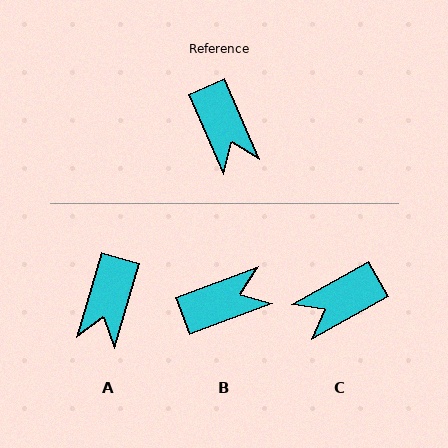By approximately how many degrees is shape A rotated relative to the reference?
Approximately 40 degrees clockwise.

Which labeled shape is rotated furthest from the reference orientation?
B, about 87 degrees away.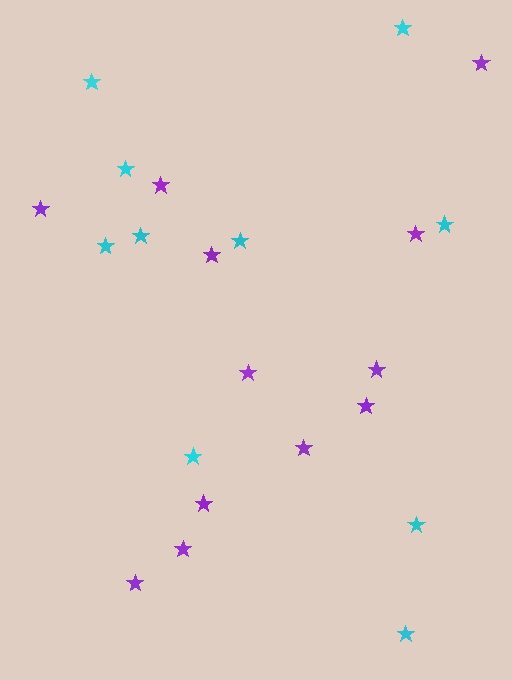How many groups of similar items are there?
There are 2 groups: one group of cyan stars (10) and one group of purple stars (12).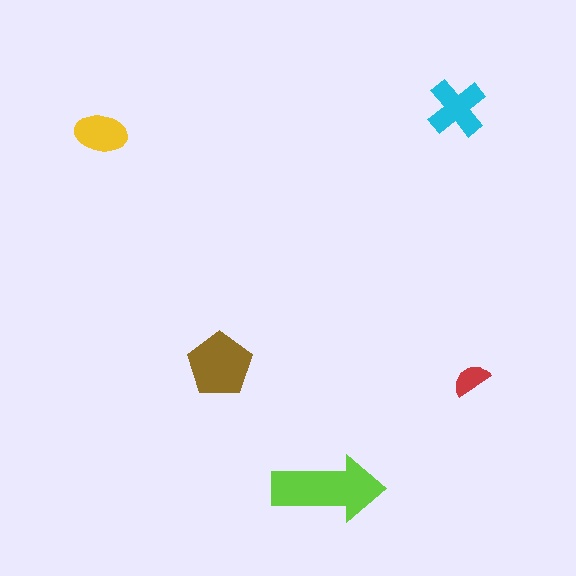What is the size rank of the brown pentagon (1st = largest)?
2nd.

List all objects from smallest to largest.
The red semicircle, the yellow ellipse, the cyan cross, the brown pentagon, the lime arrow.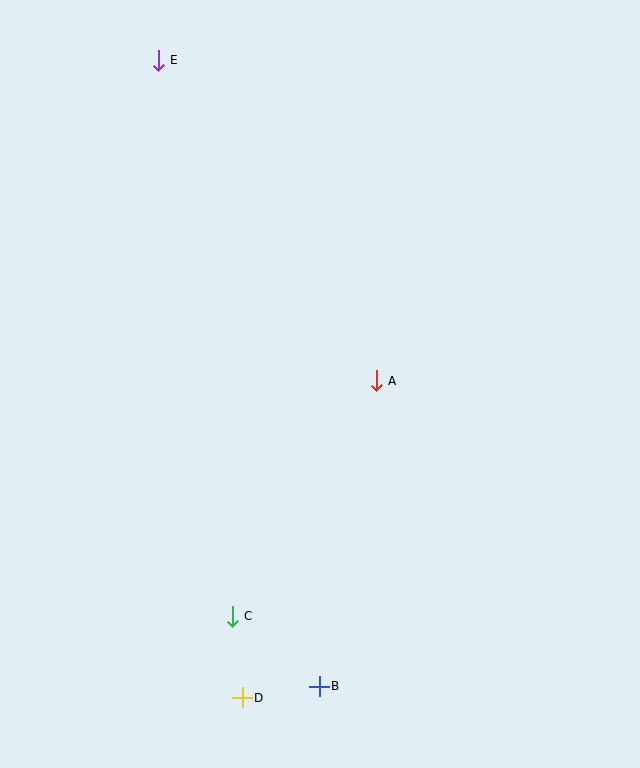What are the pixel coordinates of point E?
Point E is at (158, 60).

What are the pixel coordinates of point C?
Point C is at (232, 616).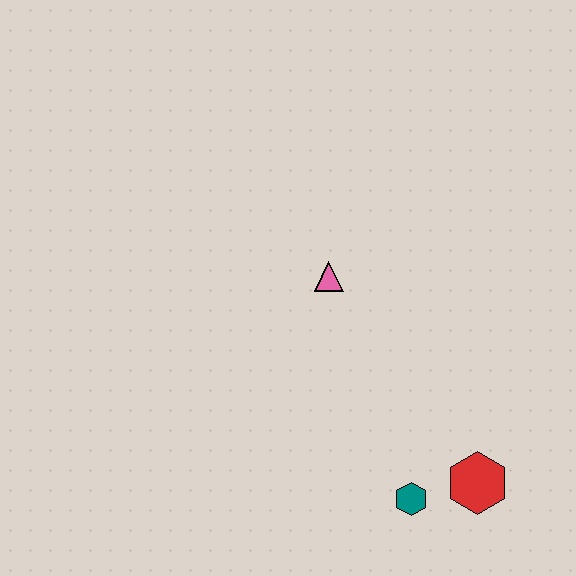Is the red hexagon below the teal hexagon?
No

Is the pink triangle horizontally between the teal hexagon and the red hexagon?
No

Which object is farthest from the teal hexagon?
The pink triangle is farthest from the teal hexagon.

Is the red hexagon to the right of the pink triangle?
Yes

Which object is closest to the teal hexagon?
The red hexagon is closest to the teal hexagon.